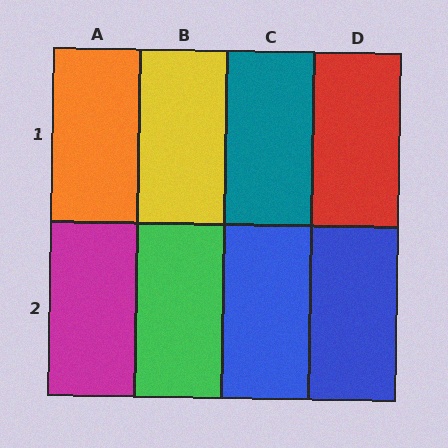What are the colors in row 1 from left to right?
Orange, yellow, teal, red.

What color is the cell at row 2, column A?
Magenta.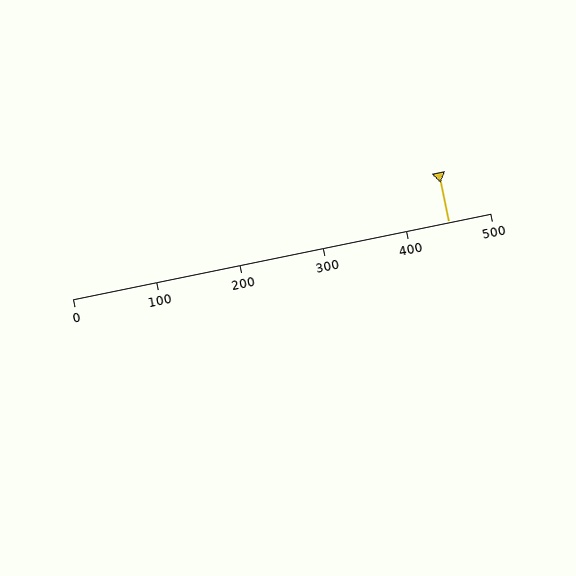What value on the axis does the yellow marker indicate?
The marker indicates approximately 450.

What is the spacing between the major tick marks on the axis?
The major ticks are spaced 100 apart.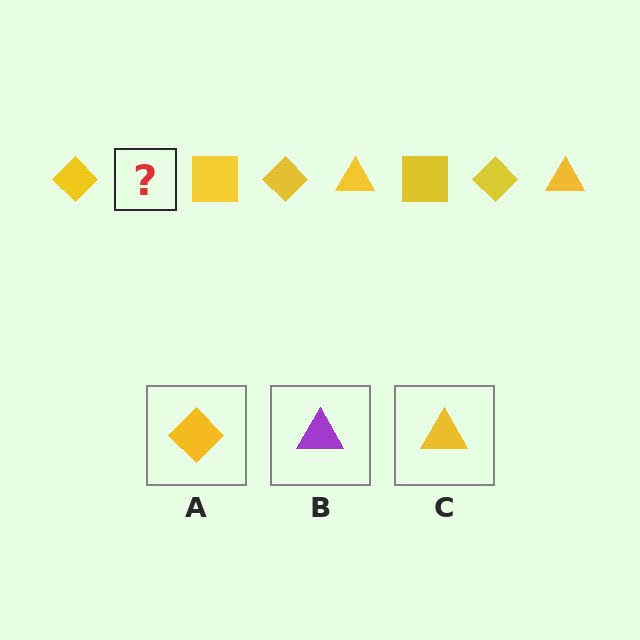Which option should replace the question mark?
Option C.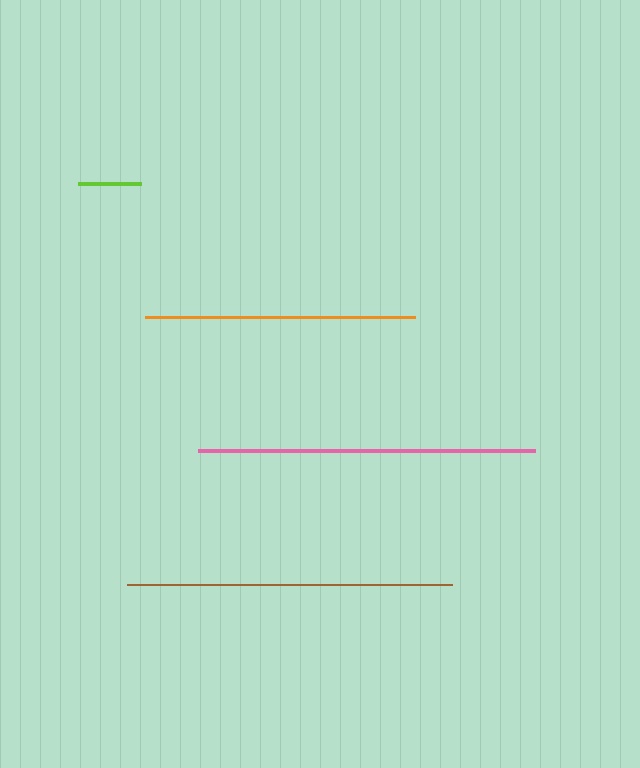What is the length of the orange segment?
The orange segment is approximately 269 pixels long.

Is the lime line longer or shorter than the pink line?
The pink line is longer than the lime line.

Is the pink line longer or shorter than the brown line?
The pink line is longer than the brown line.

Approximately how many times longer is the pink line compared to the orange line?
The pink line is approximately 1.3 times the length of the orange line.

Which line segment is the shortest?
The lime line is the shortest at approximately 63 pixels.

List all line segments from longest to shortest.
From longest to shortest: pink, brown, orange, lime.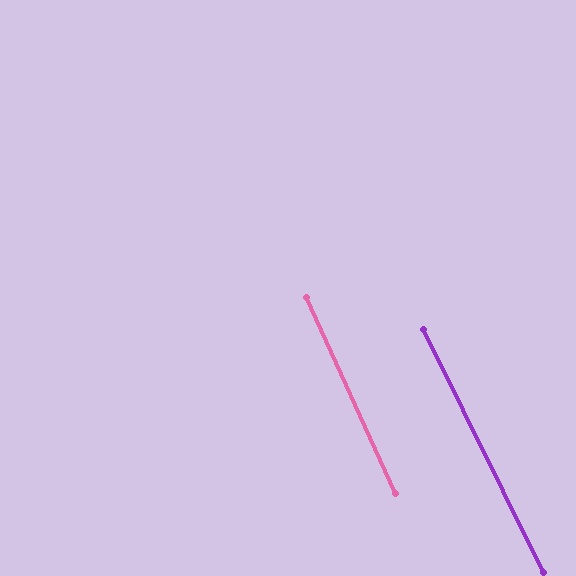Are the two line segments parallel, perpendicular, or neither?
Parallel — their directions differ by only 1.7°.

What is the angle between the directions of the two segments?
Approximately 2 degrees.